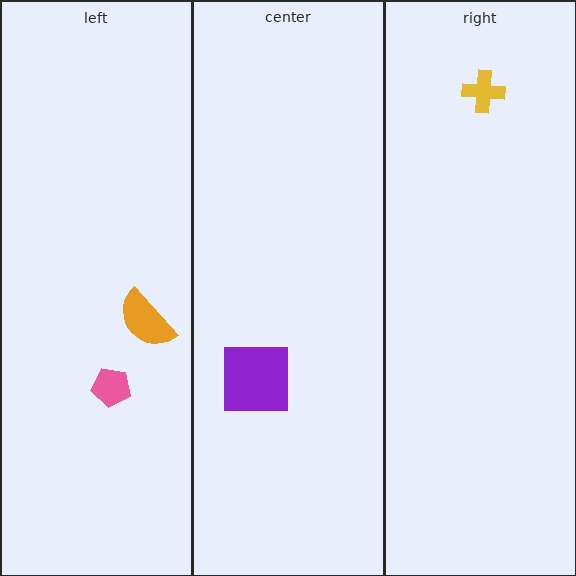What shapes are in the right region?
The yellow cross.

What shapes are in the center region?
The purple square.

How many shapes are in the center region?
1.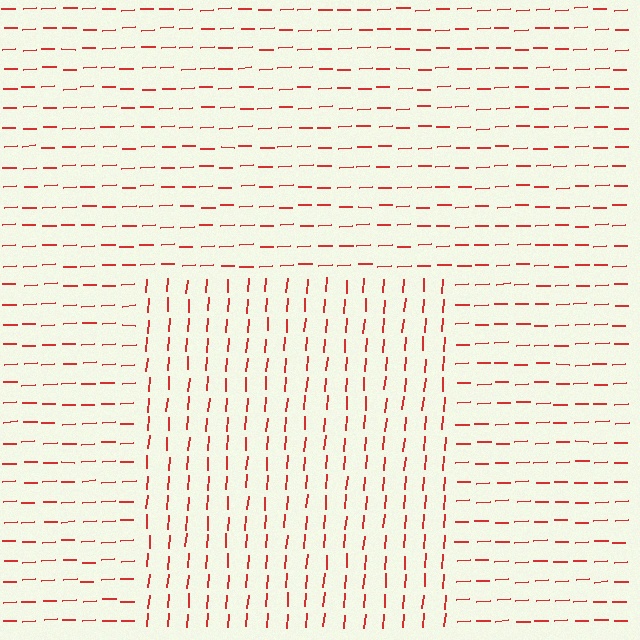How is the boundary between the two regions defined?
The boundary is defined purely by a change in line orientation (approximately 83 degrees difference). All lines are the same color and thickness.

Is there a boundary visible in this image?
Yes, there is a texture boundary formed by a change in line orientation.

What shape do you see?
I see a rectangle.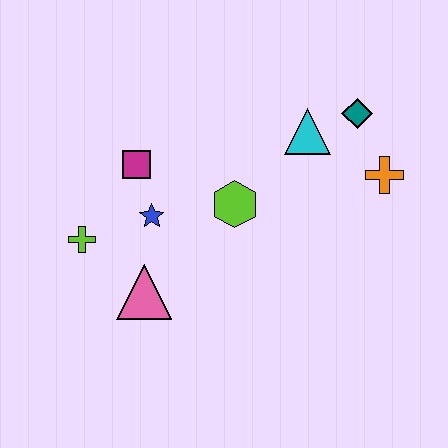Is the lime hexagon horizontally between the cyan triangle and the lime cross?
Yes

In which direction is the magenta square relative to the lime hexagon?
The magenta square is to the left of the lime hexagon.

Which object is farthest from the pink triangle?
The teal diamond is farthest from the pink triangle.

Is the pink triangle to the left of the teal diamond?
Yes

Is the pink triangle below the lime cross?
Yes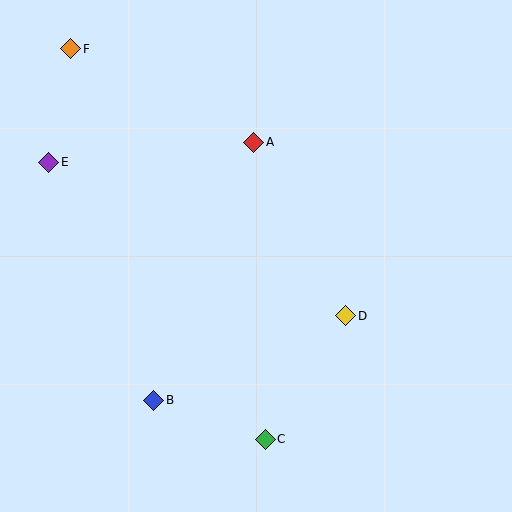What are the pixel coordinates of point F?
Point F is at (71, 49).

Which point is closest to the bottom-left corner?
Point B is closest to the bottom-left corner.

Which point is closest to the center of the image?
Point D at (346, 316) is closest to the center.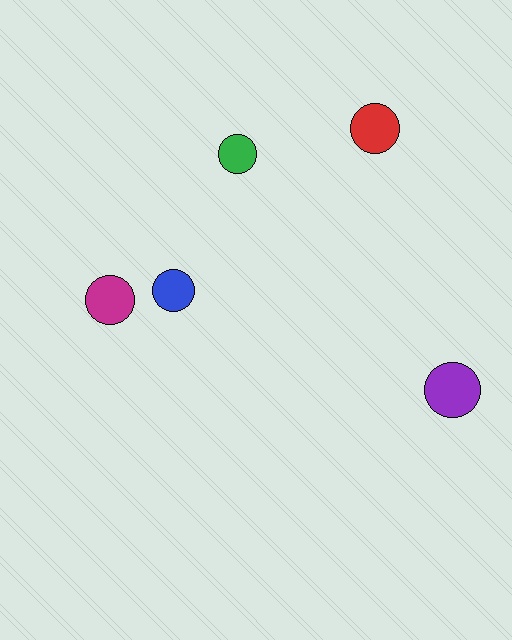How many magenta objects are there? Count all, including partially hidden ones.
There is 1 magenta object.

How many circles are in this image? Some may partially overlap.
There are 5 circles.